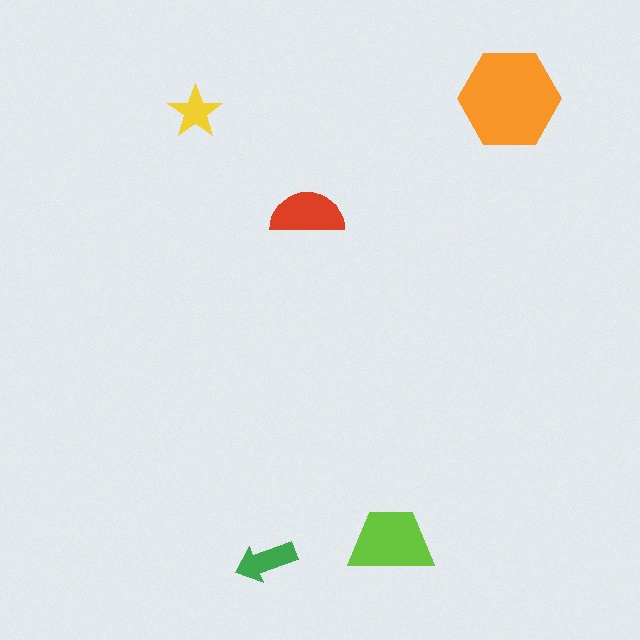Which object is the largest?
The orange hexagon.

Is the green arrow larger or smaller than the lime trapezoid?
Smaller.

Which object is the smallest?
The yellow star.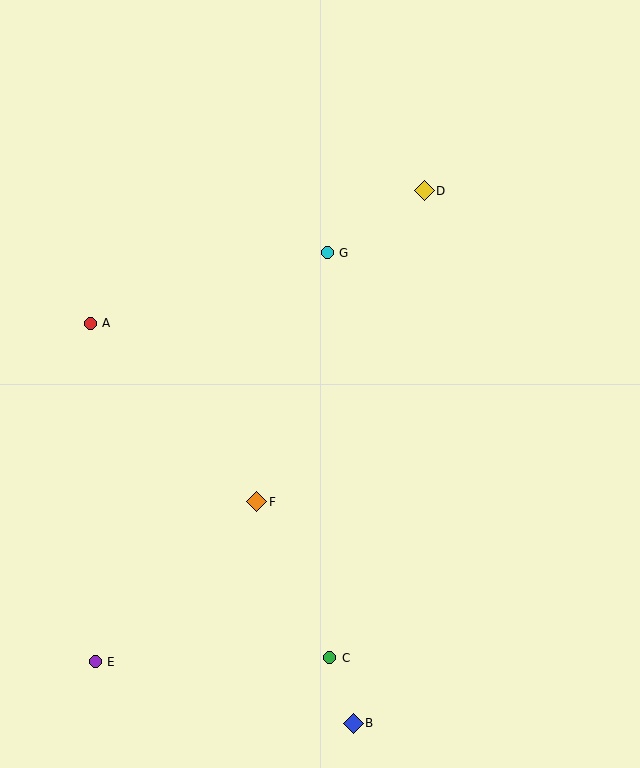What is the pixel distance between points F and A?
The distance between F and A is 244 pixels.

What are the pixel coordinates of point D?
Point D is at (424, 191).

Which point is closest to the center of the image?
Point G at (327, 253) is closest to the center.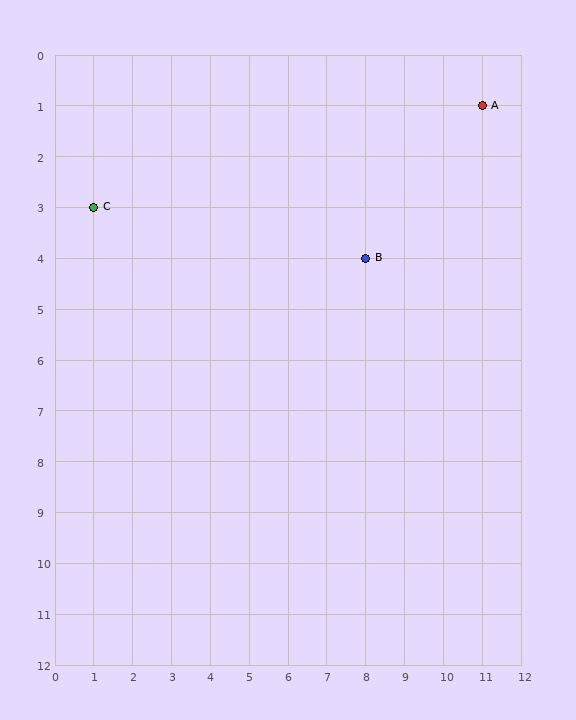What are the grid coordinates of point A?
Point A is at grid coordinates (11, 1).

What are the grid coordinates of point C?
Point C is at grid coordinates (1, 3).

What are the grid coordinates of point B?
Point B is at grid coordinates (8, 4).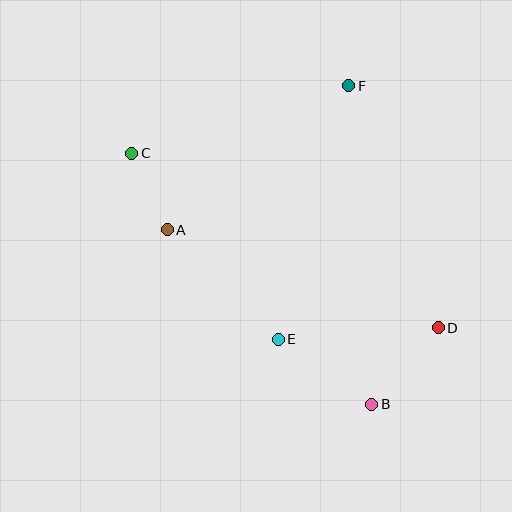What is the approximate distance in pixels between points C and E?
The distance between C and E is approximately 237 pixels.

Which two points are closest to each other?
Points A and C are closest to each other.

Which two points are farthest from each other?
Points C and D are farthest from each other.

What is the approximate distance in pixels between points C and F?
The distance between C and F is approximately 227 pixels.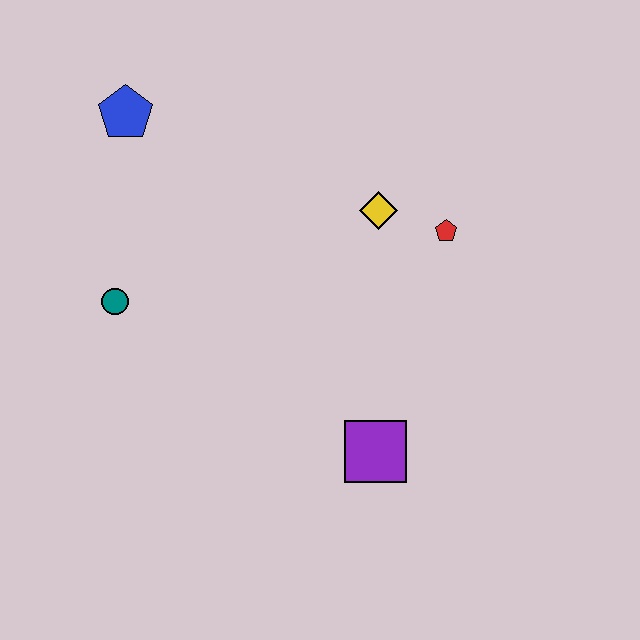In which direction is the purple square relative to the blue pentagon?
The purple square is below the blue pentagon.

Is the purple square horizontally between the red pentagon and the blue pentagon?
Yes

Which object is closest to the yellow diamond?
The red pentagon is closest to the yellow diamond.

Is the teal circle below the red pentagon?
Yes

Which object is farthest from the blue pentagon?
The purple square is farthest from the blue pentagon.